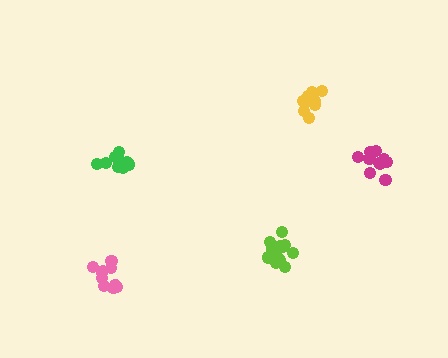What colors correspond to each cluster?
The clusters are colored: pink, lime, green, magenta, yellow.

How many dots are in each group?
Group 1: 12 dots, Group 2: 15 dots, Group 3: 9 dots, Group 4: 13 dots, Group 5: 10 dots (59 total).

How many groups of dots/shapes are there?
There are 5 groups.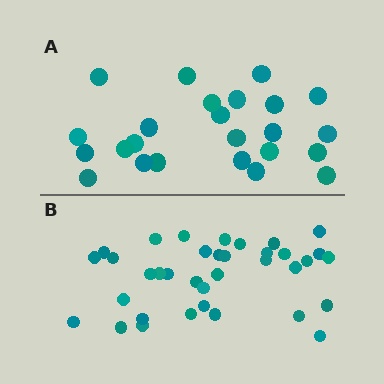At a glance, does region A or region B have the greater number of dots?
Region B (the bottom region) has more dots.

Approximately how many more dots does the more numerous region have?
Region B has roughly 12 or so more dots than region A.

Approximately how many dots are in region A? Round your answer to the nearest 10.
About 20 dots. (The exact count is 24, which rounds to 20.)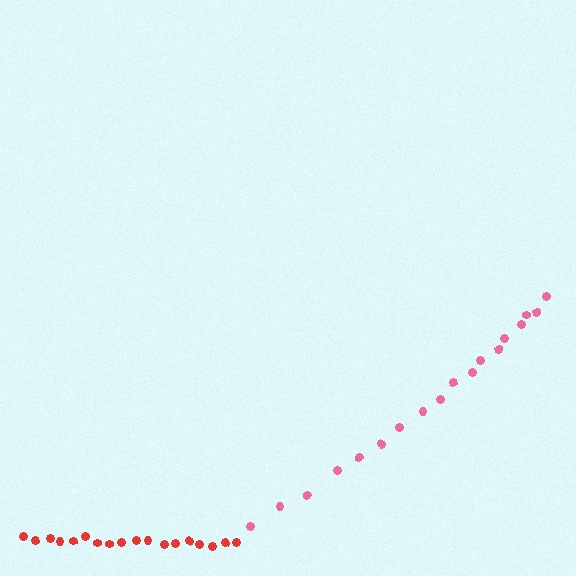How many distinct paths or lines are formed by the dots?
There are 2 distinct paths.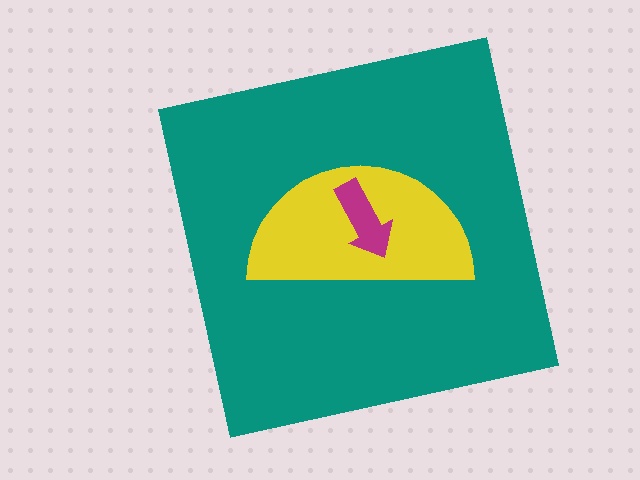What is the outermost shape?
The teal square.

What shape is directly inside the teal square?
The yellow semicircle.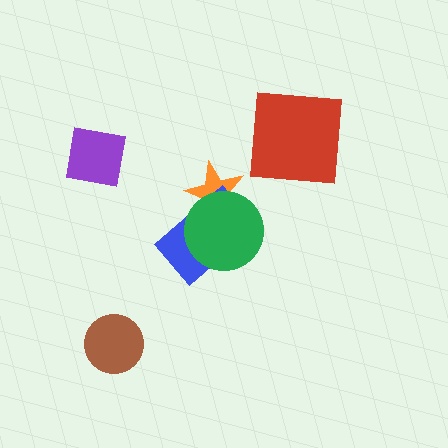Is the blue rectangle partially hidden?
Yes, it is partially covered by another shape.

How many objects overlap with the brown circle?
0 objects overlap with the brown circle.